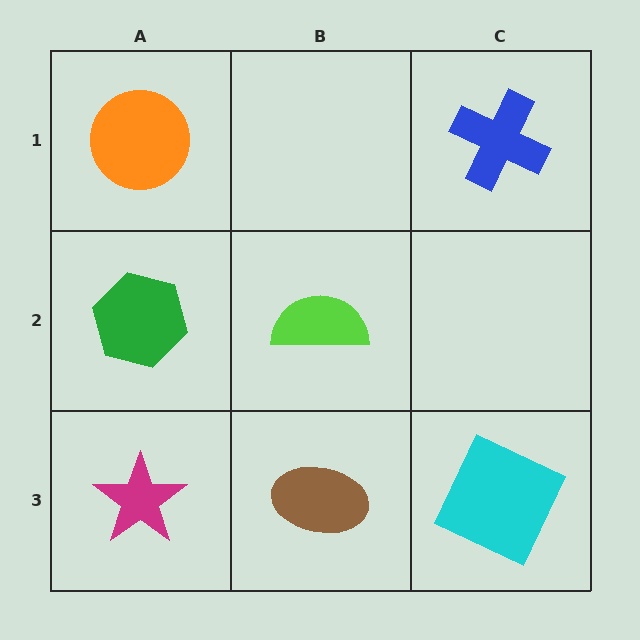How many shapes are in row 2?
2 shapes.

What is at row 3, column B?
A brown ellipse.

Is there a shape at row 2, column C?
No, that cell is empty.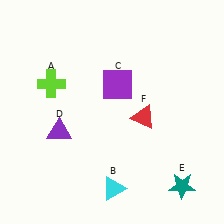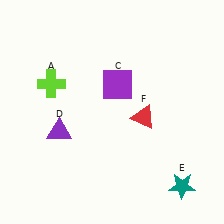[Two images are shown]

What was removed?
The cyan triangle (B) was removed in Image 2.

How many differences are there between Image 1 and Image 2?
There is 1 difference between the two images.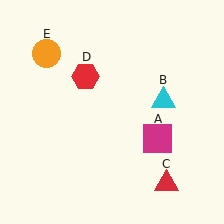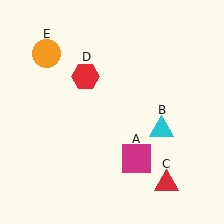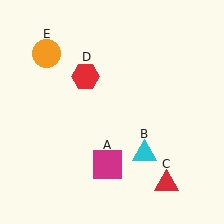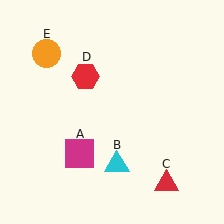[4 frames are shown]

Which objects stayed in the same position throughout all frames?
Red triangle (object C) and red hexagon (object D) and orange circle (object E) remained stationary.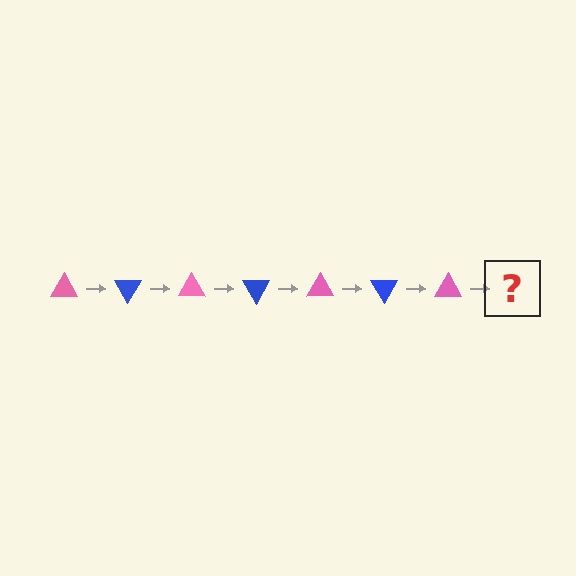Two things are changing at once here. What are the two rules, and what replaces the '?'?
The two rules are that it rotates 60 degrees each step and the color cycles through pink and blue. The '?' should be a blue triangle, rotated 420 degrees from the start.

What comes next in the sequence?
The next element should be a blue triangle, rotated 420 degrees from the start.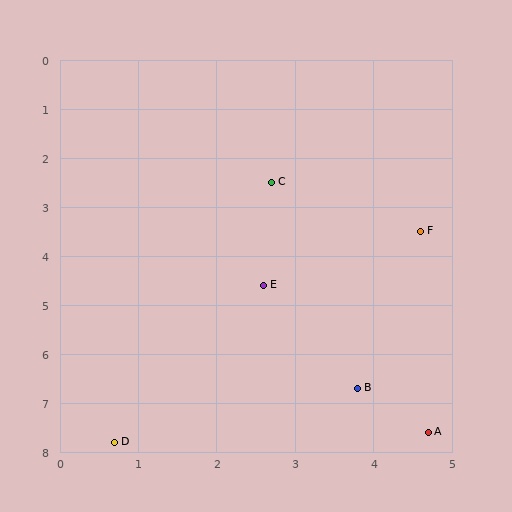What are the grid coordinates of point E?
Point E is at approximately (2.6, 4.6).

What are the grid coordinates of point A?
Point A is at approximately (4.7, 7.6).